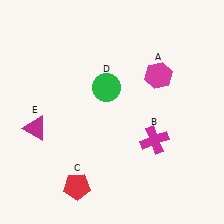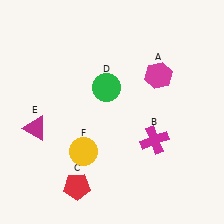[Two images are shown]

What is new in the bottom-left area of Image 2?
A yellow circle (F) was added in the bottom-left area of Image 2.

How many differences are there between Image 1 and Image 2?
There is 1 difference between the two images.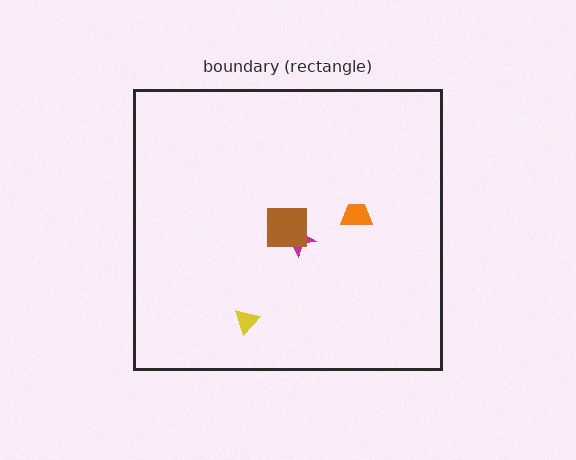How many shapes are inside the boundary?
4 inside, 0 outside.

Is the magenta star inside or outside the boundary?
Inside.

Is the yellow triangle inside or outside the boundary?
Inside.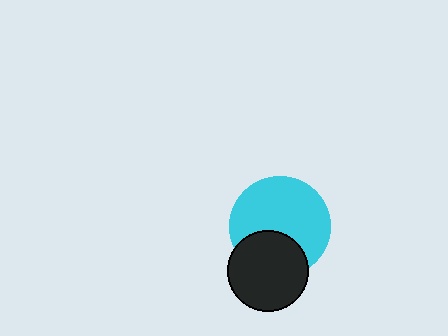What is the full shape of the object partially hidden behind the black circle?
The partially hidden object is a cyan circle.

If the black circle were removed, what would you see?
You would see the complete cyan circle.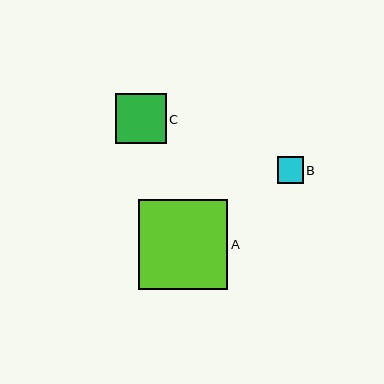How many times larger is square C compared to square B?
Square C is approximately 1.9 times the size of square B.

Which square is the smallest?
Square B is the smallest with a size of approximately 26 pixels.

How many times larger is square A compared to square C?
Square A is approximately 1.8 times the size of square C.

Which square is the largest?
Square A is the largest with a size of approximately 90 pixels.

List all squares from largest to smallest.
From largest to smallest: A, C, B.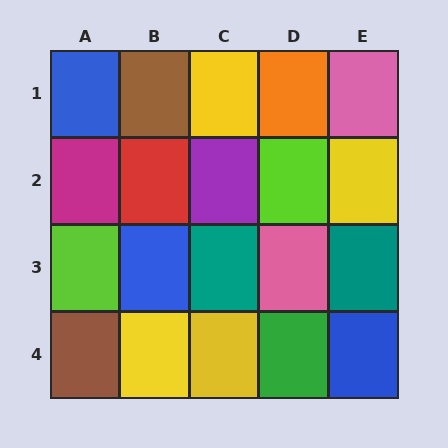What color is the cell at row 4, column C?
Yellow.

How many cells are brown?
2 cells are brown.